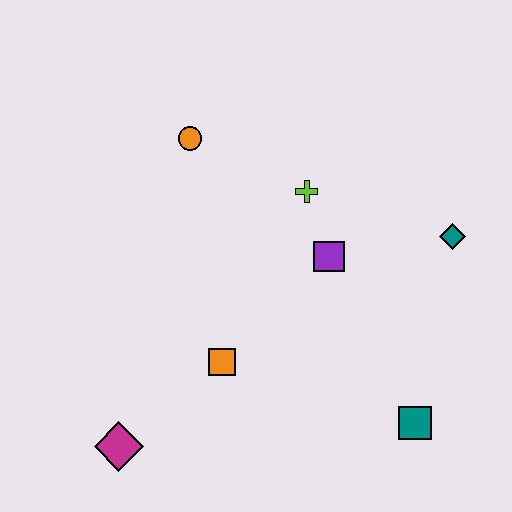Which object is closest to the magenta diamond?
The orange square is closest to the magenta diamond.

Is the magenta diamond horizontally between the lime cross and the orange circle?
No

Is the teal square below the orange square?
Yes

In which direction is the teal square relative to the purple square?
The teal square is below the purple square.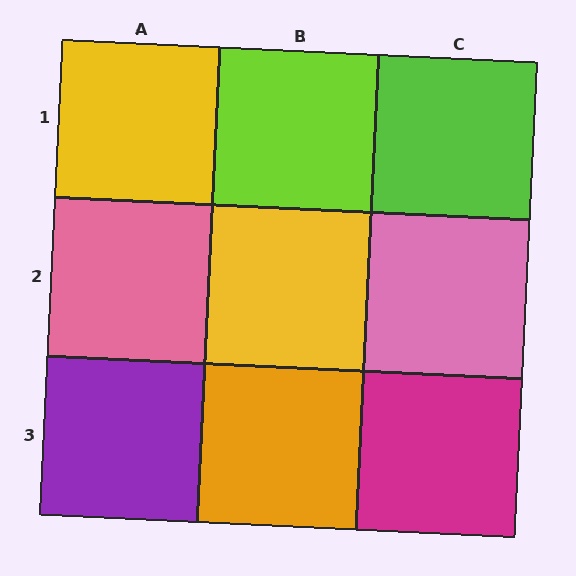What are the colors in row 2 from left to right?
Pink, yellow, pink.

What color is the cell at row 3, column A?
Purple.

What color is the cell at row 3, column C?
Magenta.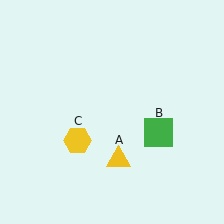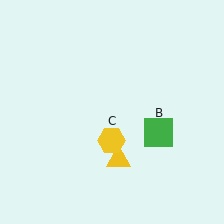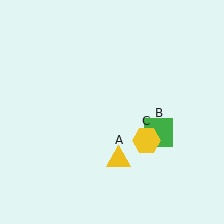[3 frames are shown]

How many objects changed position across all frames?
1 object changed position: yellow hexagon (object C).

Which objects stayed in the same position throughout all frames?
Yellow triangle (object A) and green square (object B) remained stationary.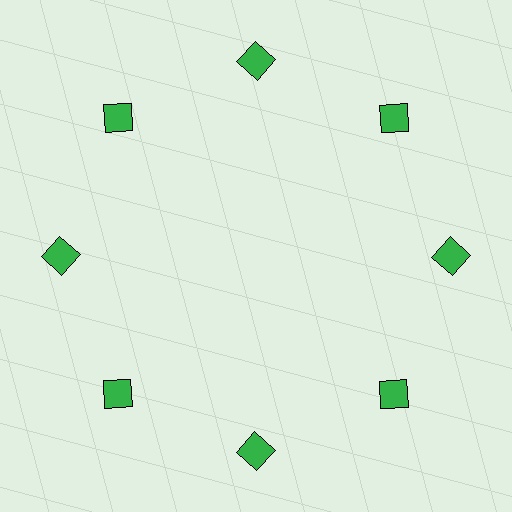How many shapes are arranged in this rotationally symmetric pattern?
There are 8 shapes, arranged in 8 groups of 1.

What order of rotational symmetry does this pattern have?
This pattern has 8-fold rotational symmetry.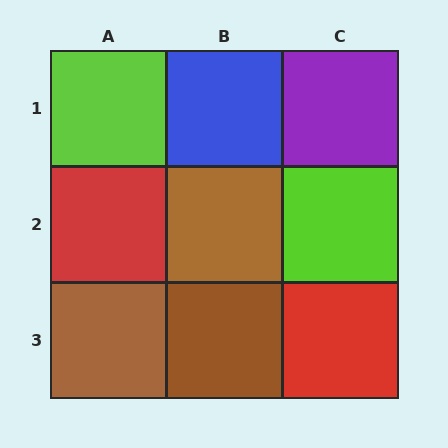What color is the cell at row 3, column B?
Brown.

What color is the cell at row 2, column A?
Red.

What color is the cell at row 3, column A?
Brown.